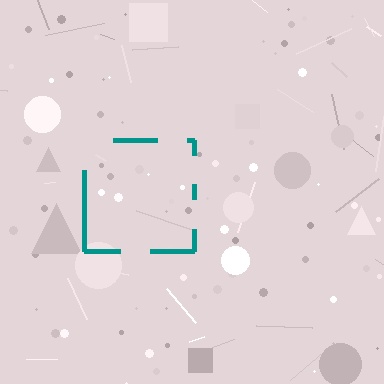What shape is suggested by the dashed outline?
The dashed outline suggests a square.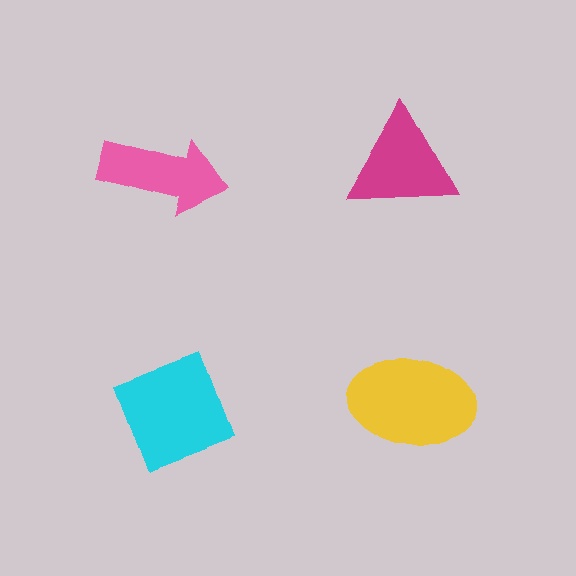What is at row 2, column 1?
A cyan diamond.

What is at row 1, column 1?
A pink arrow.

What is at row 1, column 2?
A magenta triangle.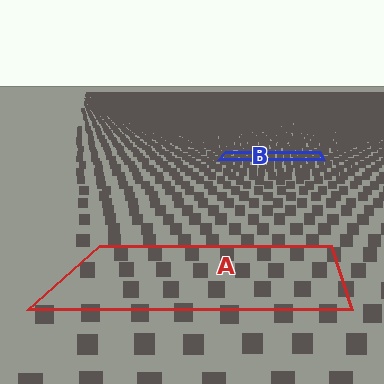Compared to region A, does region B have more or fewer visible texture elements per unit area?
Region B has more texture elements per unit area — they are packed more densely because it is farther away.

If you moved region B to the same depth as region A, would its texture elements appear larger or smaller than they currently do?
They would appear larger. At a closer depth, the same texture elements are projected at a bigger on-screen size.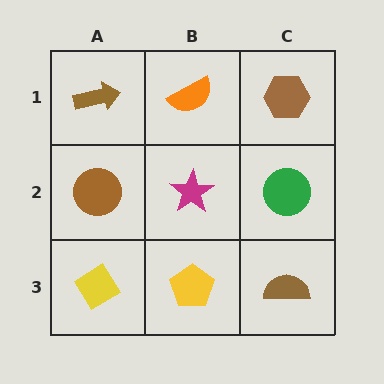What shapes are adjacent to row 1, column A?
A brown circle (row 2, column A), an orange semicircle (row 1, column B).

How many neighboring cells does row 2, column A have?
3.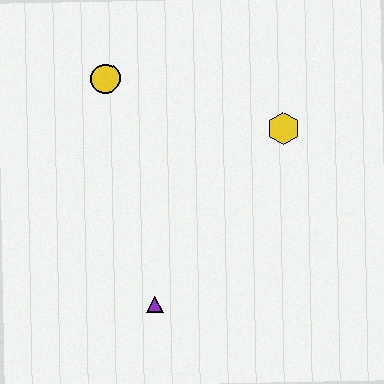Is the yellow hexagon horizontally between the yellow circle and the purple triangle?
No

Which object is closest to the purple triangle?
The yellow hexagon is closest to the purple triangle.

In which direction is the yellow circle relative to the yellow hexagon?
The yellow circle is to the left of the yellow hexagon.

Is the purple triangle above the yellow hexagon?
No